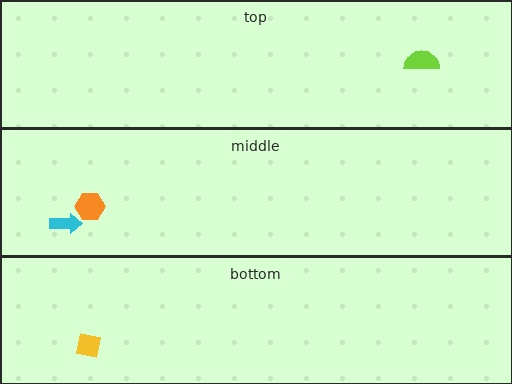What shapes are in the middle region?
The orange hexagon, the cyan arrow.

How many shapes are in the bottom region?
1.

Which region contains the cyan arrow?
The middle region.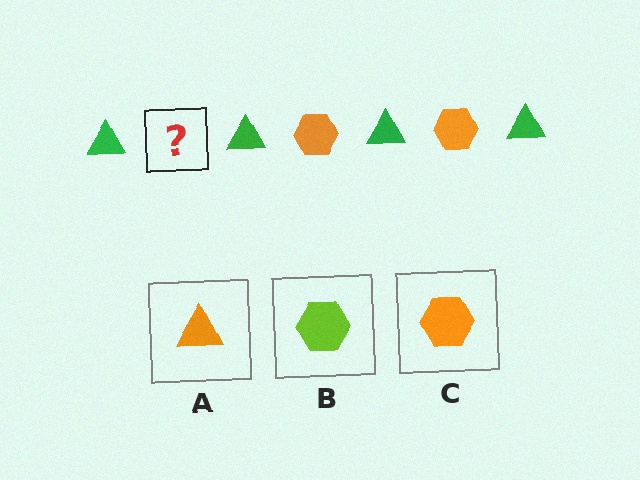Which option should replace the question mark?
Option C.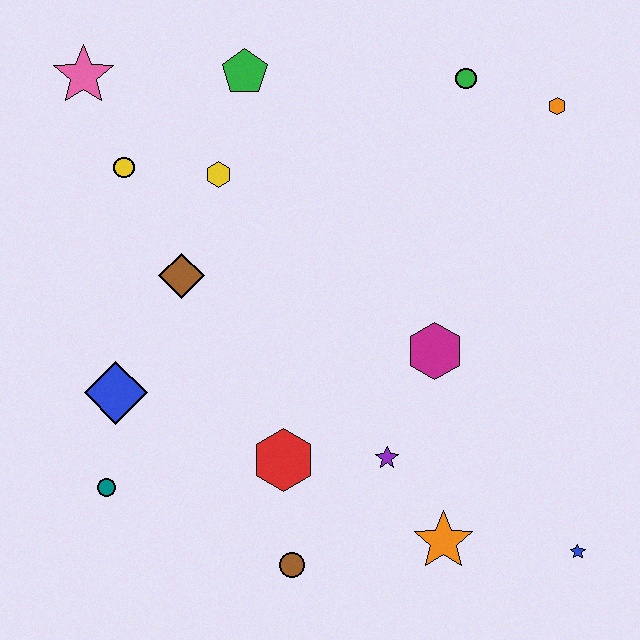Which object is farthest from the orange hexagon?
The teal circle is farthest from the orange hexagon.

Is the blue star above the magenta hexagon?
No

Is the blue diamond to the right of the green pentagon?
No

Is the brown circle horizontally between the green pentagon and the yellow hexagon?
No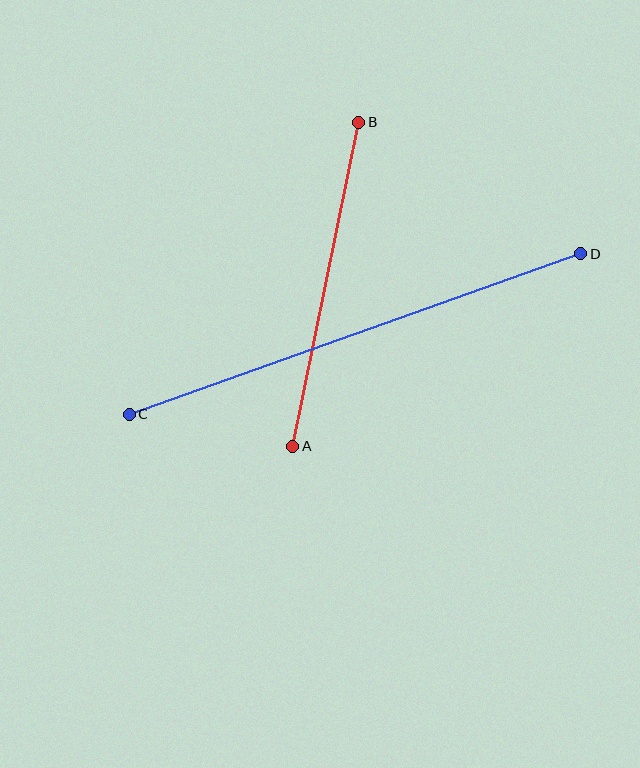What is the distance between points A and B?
The distance is approximately 331 pixels.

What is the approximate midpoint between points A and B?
The midpoint is at approximately (326, 284) pixels.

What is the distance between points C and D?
The distance is approximately 479 pixels.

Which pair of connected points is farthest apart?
Points C and D are farthest apart.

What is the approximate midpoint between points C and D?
The midpoint is at approximately (355, 334) pixels.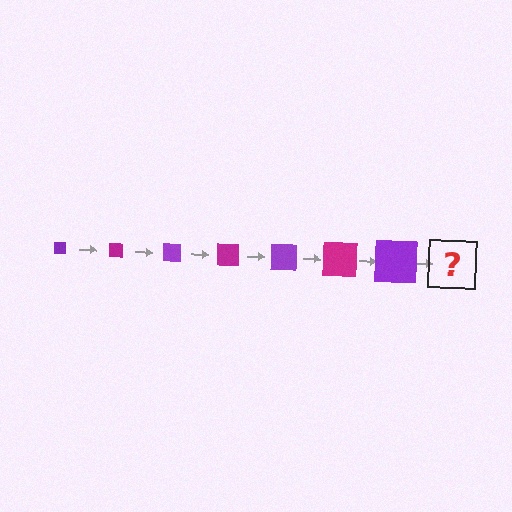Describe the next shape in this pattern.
It should be a magenta square, larger than the previous one.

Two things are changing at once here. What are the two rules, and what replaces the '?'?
The two rules are that the square grows larger each step and the color cycles through purple and magenta. The '?' should be a magenta square, larger than the previous one.